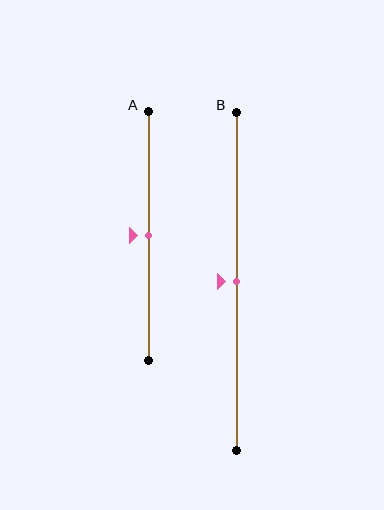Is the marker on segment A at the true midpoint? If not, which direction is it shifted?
Yes, the marker on segment A is at the true midpoint.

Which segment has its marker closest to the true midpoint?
Segment A has its marker closest to the true midpoint.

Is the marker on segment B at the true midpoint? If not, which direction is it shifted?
Yes, the marker on segment B is at the true midpoint.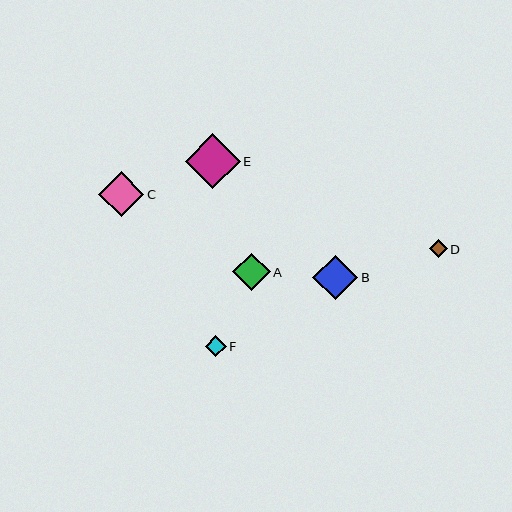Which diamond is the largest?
Diamond E is the largest with a size of approximately 55 pixels.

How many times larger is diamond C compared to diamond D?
Diamond C is approximately 2.5 times the size of diamond D.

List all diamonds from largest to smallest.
From largest to smallest: E, C, B, A, F, D.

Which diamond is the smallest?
Diamond D is the smallest with a size of approximately 18 pixels.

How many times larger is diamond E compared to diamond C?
Diamond E is approximately 1.2 times the size of diamond C.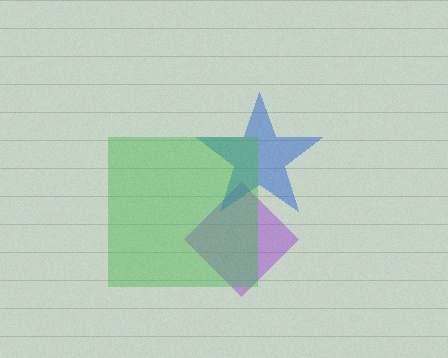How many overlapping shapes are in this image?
There are 3 overlapping shapes in the image.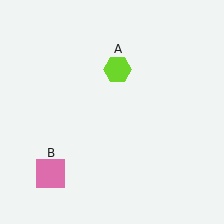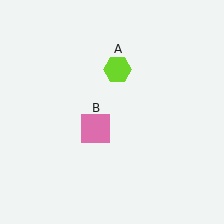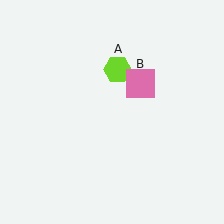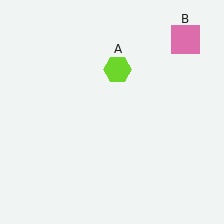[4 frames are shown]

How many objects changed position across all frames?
1 object changed position: pink square (object B).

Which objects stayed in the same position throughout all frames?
Lime hexagon (object A) remained stationary.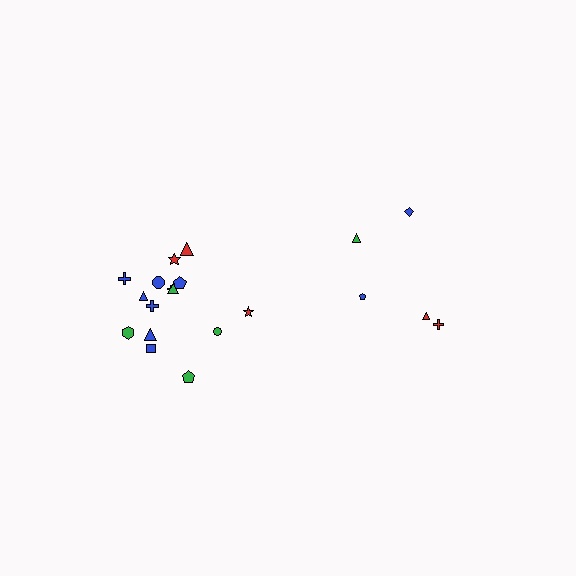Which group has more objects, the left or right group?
The left group.